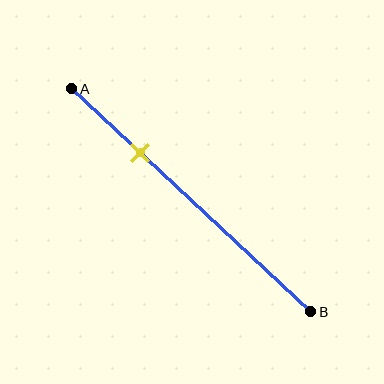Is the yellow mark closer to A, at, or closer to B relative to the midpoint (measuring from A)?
The yellow mark is closer to point A than the midpoint of segment AB.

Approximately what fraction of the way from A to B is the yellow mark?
The yellow mark is approximately 30% of the way from A to B.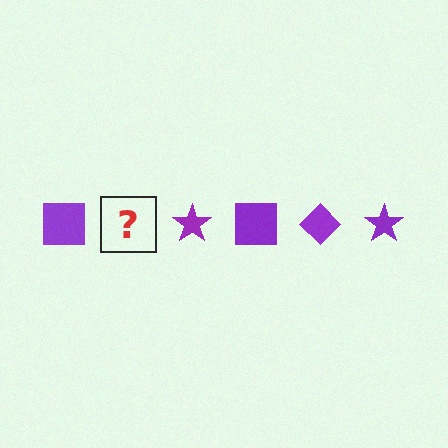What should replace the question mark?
The question mark should be replaced with a purple diamond.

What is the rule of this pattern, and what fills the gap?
The rule is that the pattern cycles through square, diamond, star shapes in purple. The gap should be filled with a purple diamond.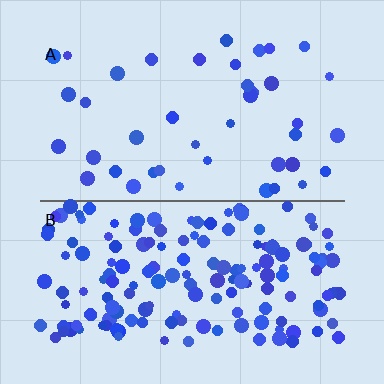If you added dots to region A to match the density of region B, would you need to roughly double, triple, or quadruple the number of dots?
Approximately quadruple.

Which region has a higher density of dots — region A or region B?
B (the bottom).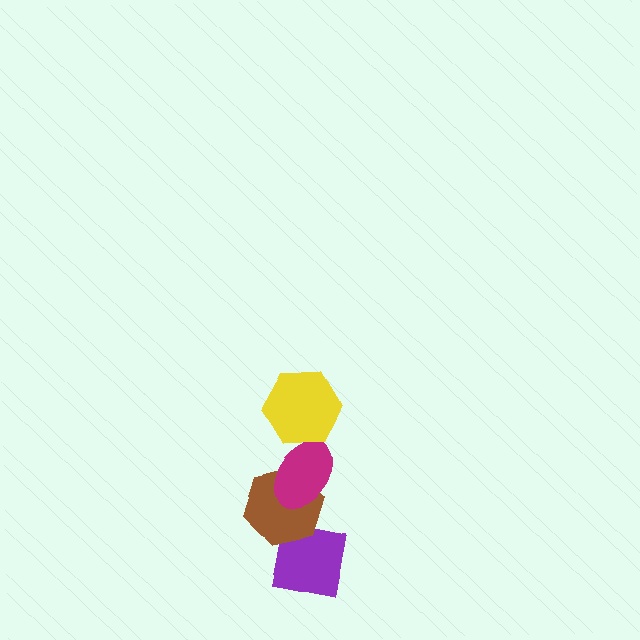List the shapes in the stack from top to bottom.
From top to bottom: the yellow hexagon, the magenta ellipse, the brown hexagon, the purple square.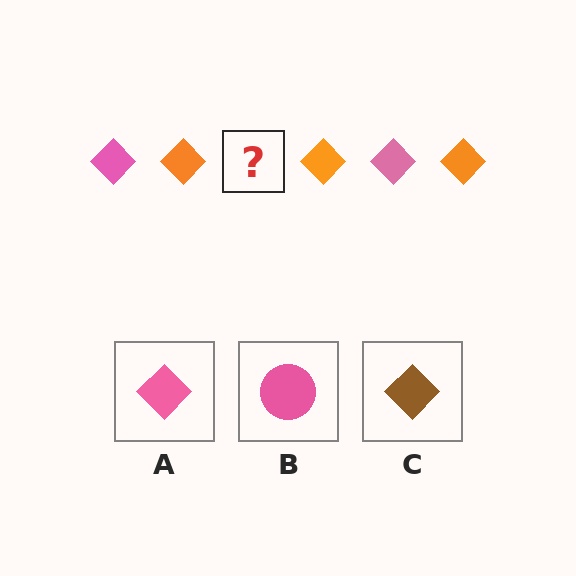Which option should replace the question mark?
Option A.